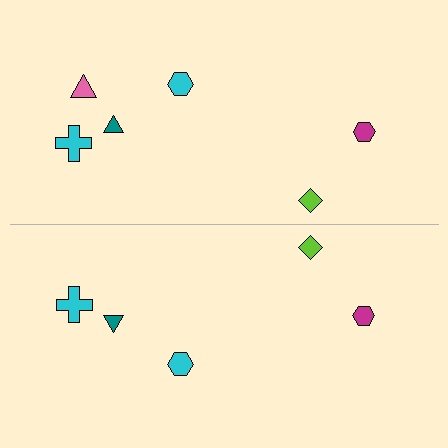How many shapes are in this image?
There are 11 shapes in this image.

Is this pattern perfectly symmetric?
No, the pattern is not perfectly symmetric. A pink triangle is missing from the bottom side.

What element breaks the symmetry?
A pink triangle is missing from the bottom side.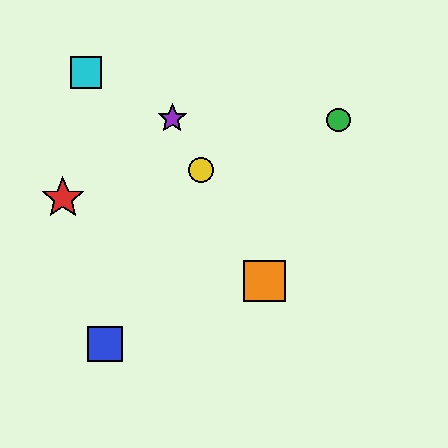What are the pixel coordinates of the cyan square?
The cyan square is at (86, 73).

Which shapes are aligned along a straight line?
The yellow circle, the purple star, the orange square are aligned along a straight line.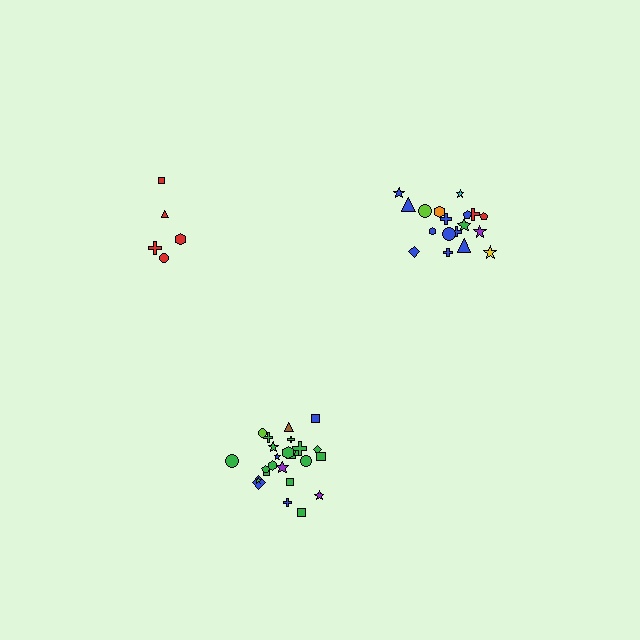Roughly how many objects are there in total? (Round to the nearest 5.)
Roughly 50 objects in total.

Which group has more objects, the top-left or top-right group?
The top-right group.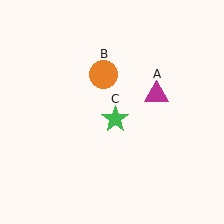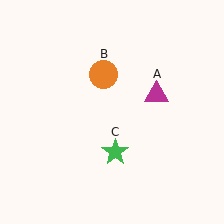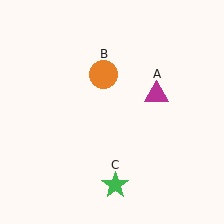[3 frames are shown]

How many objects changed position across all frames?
1 object changed position: green star (object C).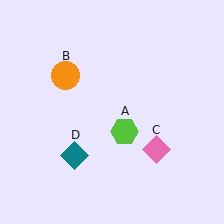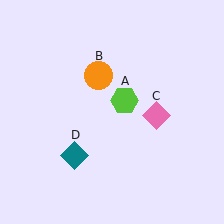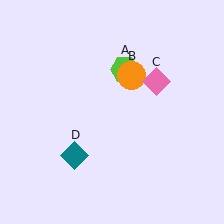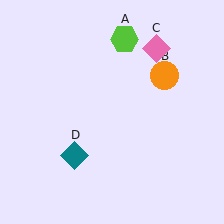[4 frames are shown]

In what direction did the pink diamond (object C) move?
The pink diamond (object C) moved up.